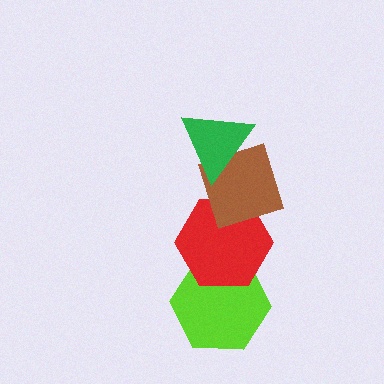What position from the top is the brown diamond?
The brown diamond is 2nd from the top.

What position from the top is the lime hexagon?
The lime hexagon is 4th from the top.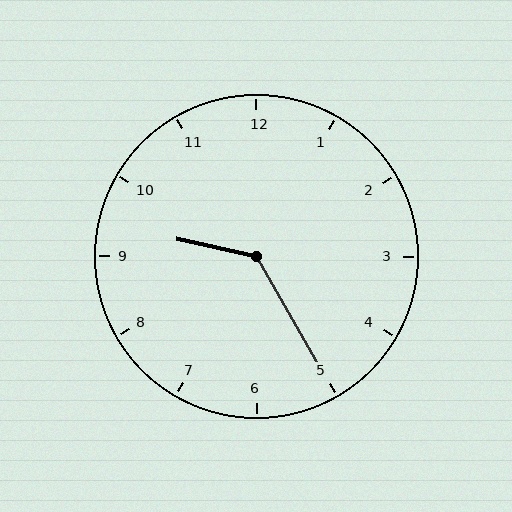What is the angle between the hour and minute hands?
Approximately 132 degrees.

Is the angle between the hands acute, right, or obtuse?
It is obtuse.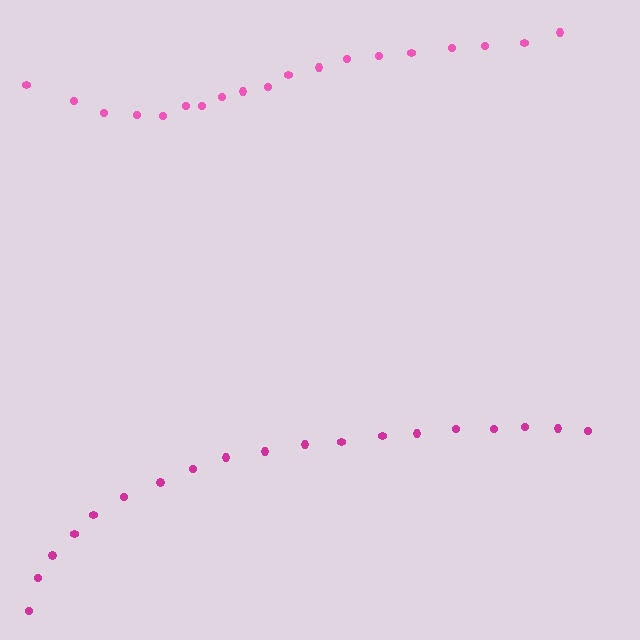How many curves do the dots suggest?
There are 2 distinct paths.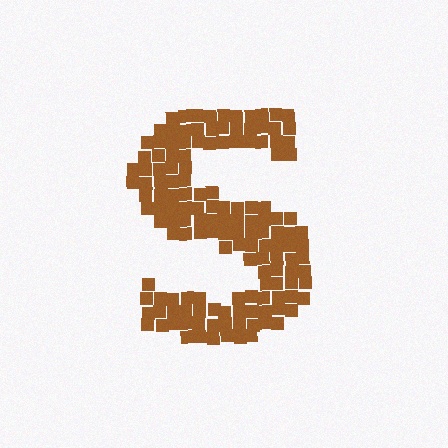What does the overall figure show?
The overall figure shows the letter S.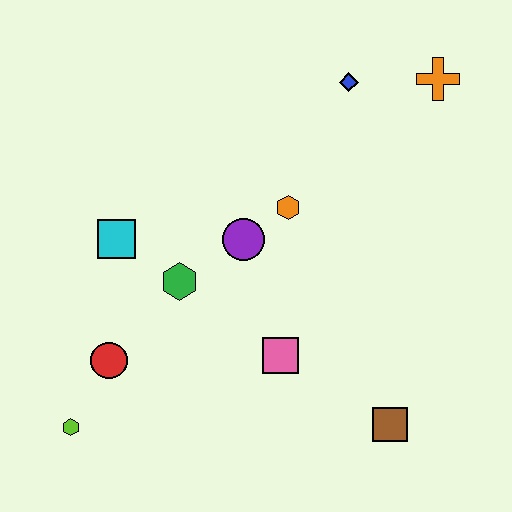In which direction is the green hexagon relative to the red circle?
The green hexagon is above the red circle.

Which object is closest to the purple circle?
The orange hexagon is closest to the purple circle.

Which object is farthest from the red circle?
The orange cross is farthest from the red circle.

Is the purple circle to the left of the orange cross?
Yes